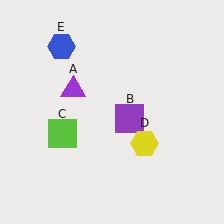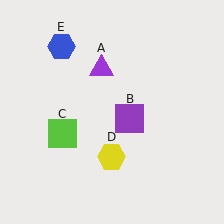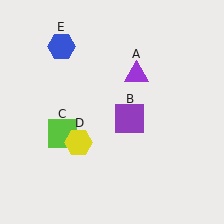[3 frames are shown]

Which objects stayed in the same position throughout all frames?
Purple square (object B) and lime square (object C) and blue hexagon (object E) remained stationary.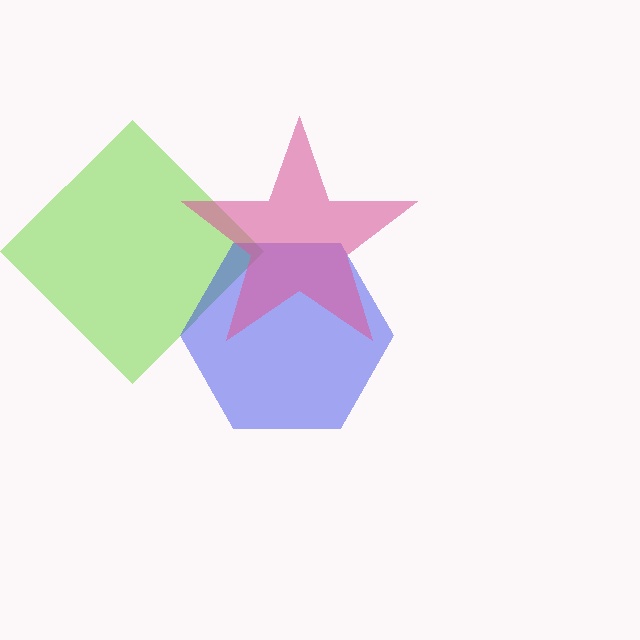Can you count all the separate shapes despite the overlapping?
Yes, there are 3 separate shapes.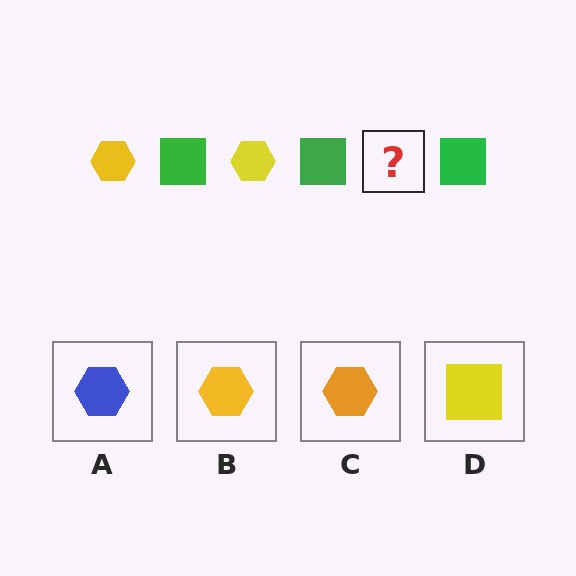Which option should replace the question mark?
Option B.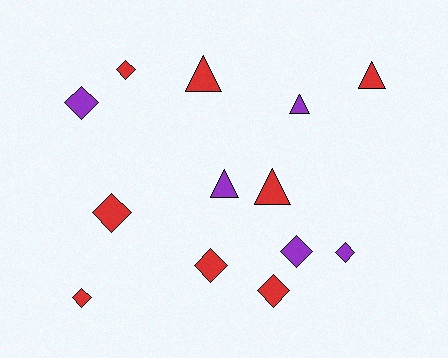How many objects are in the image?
There are 13 objects.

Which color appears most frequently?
Red, with 8 objects.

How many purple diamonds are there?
There are 3 purple diamonds.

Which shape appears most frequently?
Diamond, with 8 objects.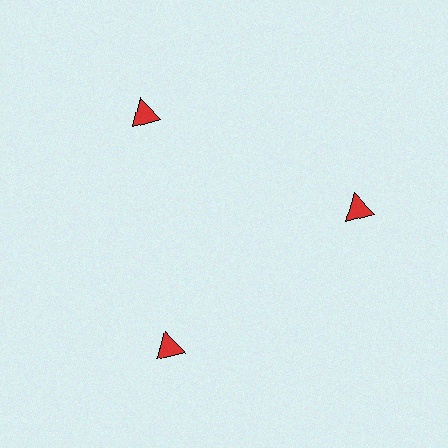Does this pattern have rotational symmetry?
Yes, this pattern has 3-fold rotational symmetry. It looks the same after rotating 120 degrees around the center.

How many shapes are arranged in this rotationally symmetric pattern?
There are 3 shapes, arranged in 3 groups of 1.